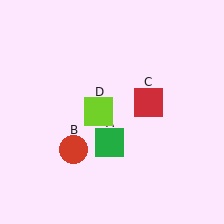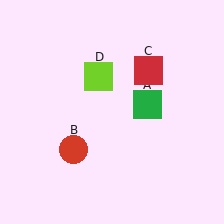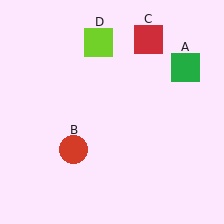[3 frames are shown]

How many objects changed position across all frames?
3 objects changed position: green square (object A), red square (object C), lime square (object D).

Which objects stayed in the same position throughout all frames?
Red circle (object B) remained stationary.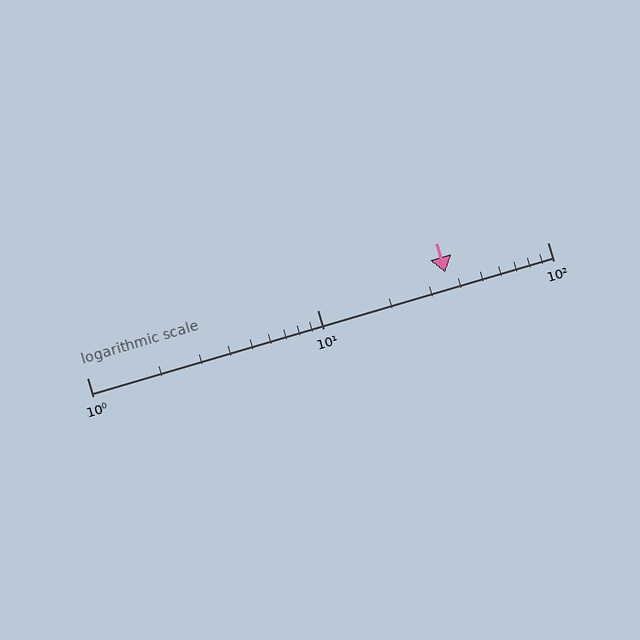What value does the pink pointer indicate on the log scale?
The pointer indicates approximately 36.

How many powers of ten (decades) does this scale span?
The scale spans 2 decades, from 1 to 100.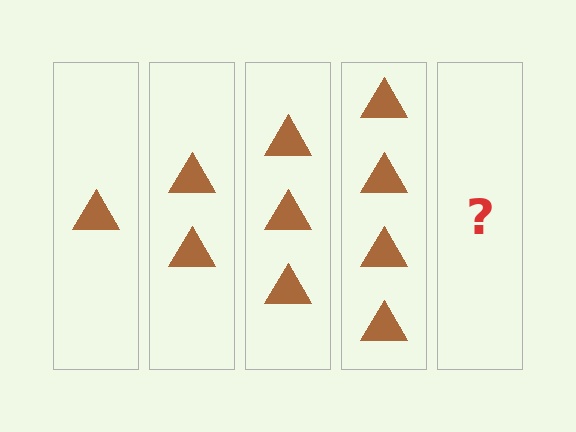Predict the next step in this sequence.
The next step is 5 triangles.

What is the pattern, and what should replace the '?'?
The pattern is that each step adds one more triangle. The '?' should be 5 triangles.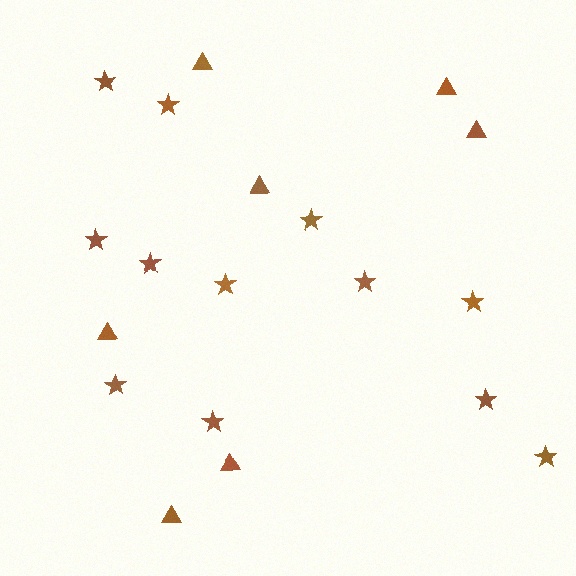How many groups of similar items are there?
There are 2 groups: one group of stars (12) and one group of triangles (7).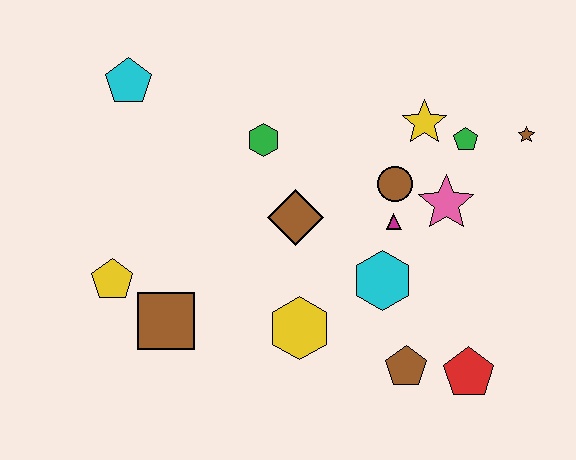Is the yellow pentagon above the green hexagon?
No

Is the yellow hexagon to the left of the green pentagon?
Yes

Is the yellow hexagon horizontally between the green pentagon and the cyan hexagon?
No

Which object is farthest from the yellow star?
The yellow pentagon is farthest from the yellow star.